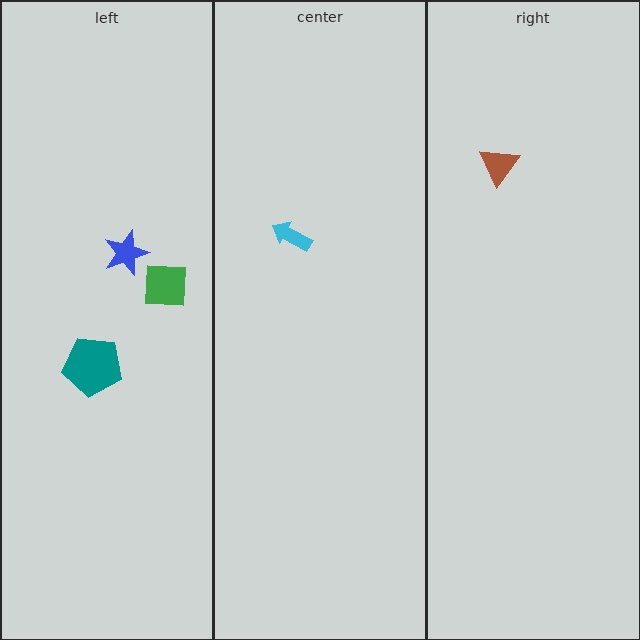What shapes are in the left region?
The green square, the teal pentagon, the blue star.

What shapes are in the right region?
The brown triangle.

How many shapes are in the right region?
1.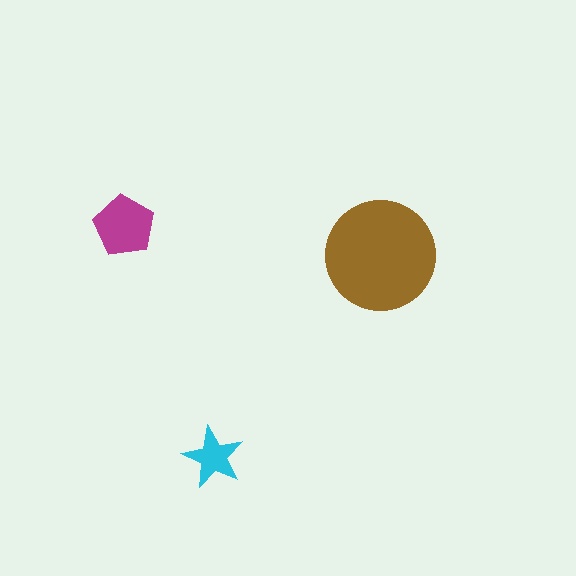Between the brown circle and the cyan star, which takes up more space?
The brown circle.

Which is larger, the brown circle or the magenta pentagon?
The brown circle.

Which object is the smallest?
The cyan star.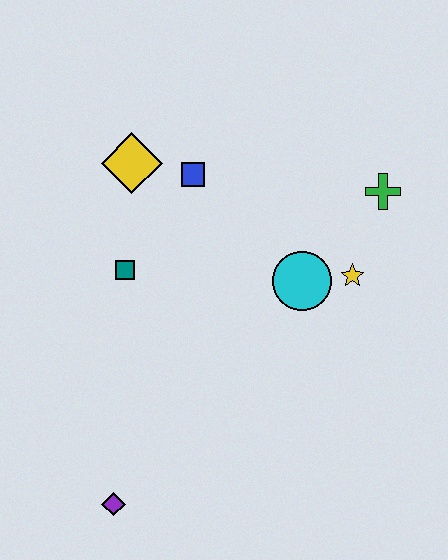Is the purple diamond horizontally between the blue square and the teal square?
No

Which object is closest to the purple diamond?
The teal square is closest to the purple diamond.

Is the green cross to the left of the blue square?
No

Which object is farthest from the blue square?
The purple diamond is farthest from the blue square.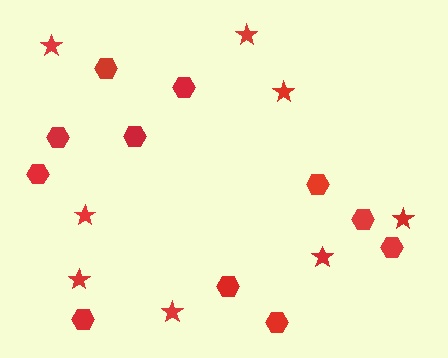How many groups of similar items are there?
There are 2 groups: one group of hexagons (11) and one group of stars (8).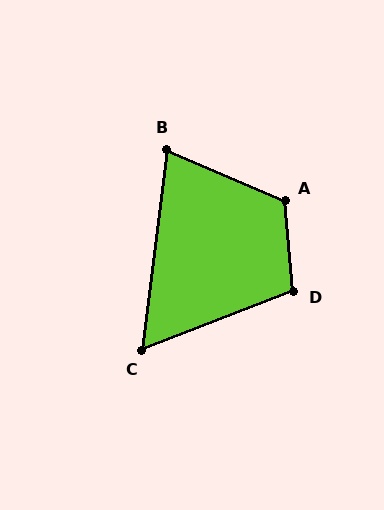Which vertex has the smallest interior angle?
C, at approximately 61 degrees.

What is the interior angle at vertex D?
Approximately 106 degrees (obtuse).